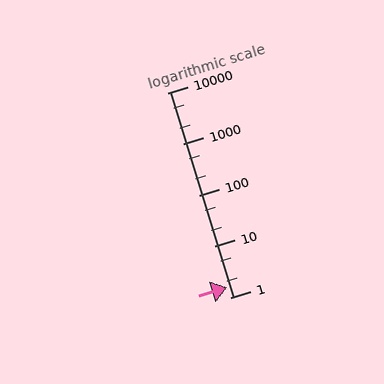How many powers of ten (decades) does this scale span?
The scale spans 4 decades, from 1 to 10000.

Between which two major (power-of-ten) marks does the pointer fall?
The pointer is between 1 and 10.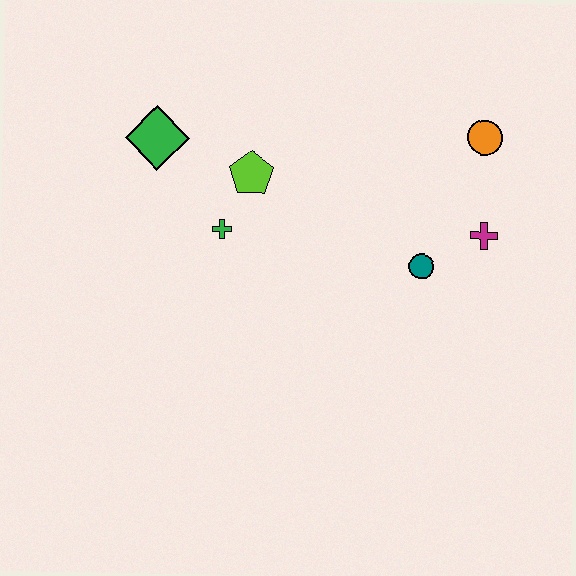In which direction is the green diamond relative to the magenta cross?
The green diamond is to the left of the magenta cross.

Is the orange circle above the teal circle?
Yes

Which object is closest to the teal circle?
The magenta cross is closest to the teal circle.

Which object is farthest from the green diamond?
The magenta cross is farthest from the green diamond.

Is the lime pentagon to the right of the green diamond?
Yes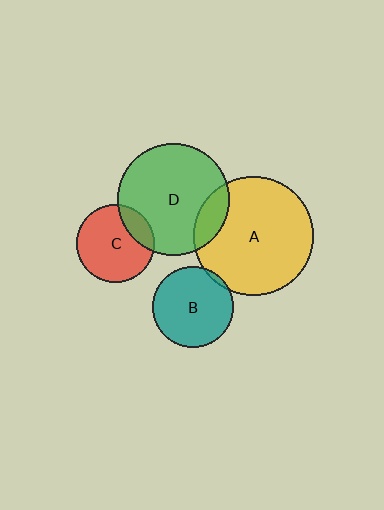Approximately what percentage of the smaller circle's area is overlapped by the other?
Approximately 5%.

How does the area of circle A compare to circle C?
Approximately 2.4 times.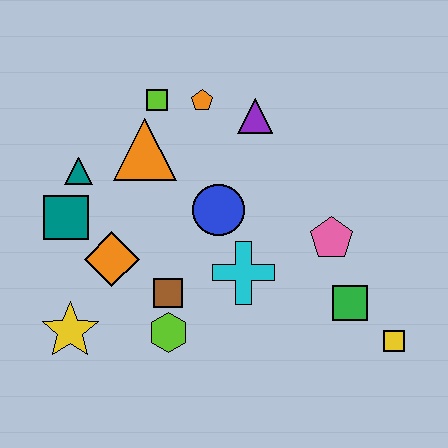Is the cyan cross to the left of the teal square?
No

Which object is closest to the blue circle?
The cyan cross is closest to the blue circle.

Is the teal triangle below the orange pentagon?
Yes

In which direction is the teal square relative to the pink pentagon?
The teal square is to the left of the pink pentagon.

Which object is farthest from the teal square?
The yellow square is farthest from the teal square.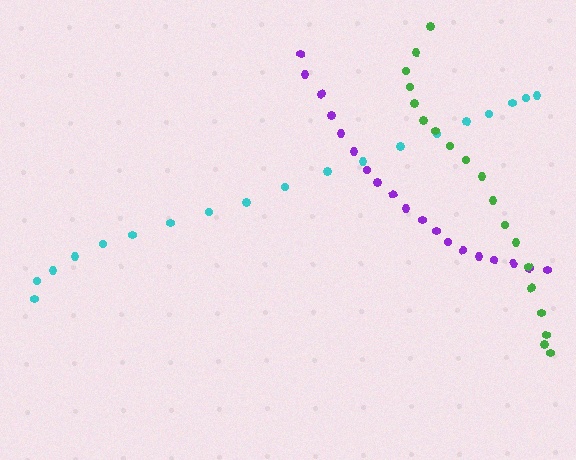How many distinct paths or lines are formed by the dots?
There are 3 distinct paths.